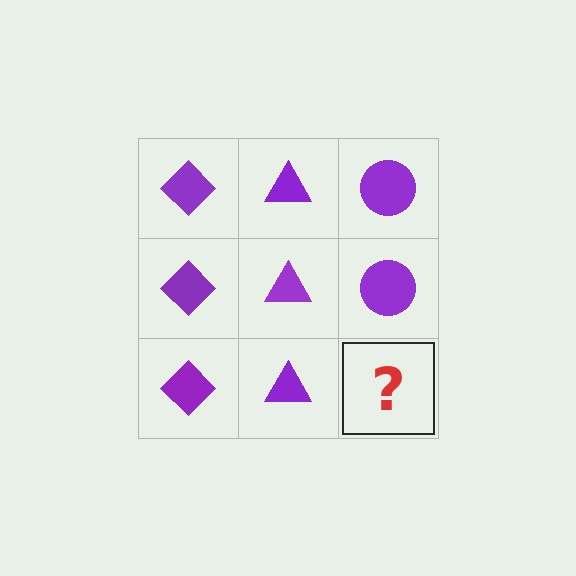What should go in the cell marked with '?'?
The missing cell should contain a purple circle.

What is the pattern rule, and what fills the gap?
The rule is that each column has a consistent shape. The gap should be filled with a purple circle.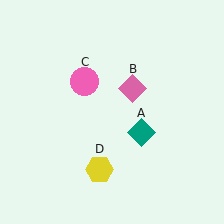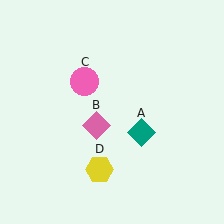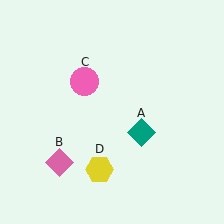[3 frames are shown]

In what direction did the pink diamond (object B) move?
The pink diamond (object B) moved down and to the left.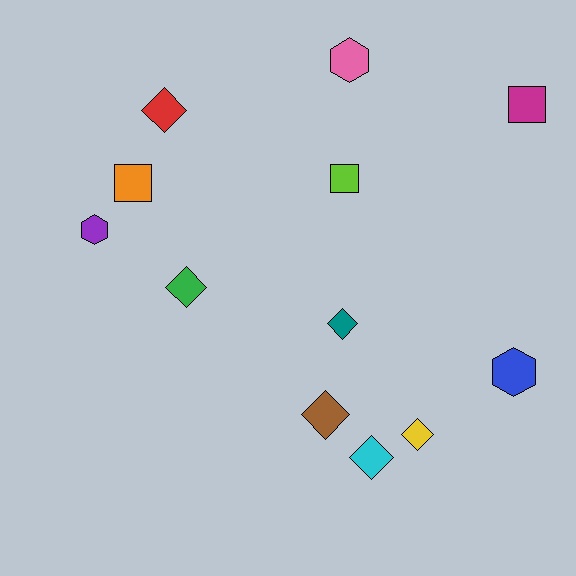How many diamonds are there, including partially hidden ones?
There are 6 diamonds.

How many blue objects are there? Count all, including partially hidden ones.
There is 1 blue object.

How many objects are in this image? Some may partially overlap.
There are 12 objects.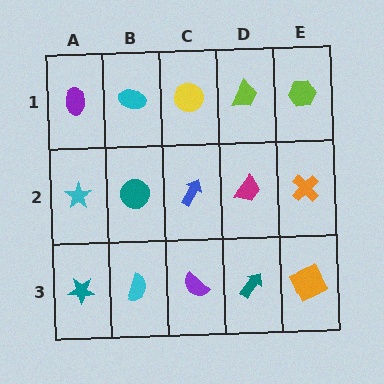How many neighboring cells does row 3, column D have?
3.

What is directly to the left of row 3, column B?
A teal star.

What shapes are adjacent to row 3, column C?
A blue arrow (row 2, column C), a cyan semicircle (row 3, column B), a teal arrow (row 3, column D).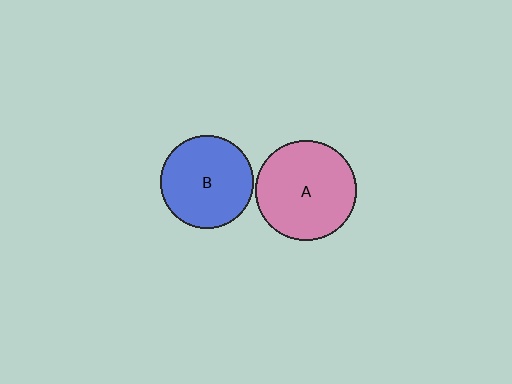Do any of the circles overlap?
No, none of the circles overlap.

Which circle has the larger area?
Circle A (pink).